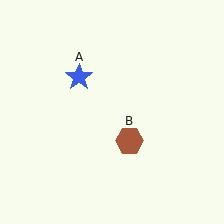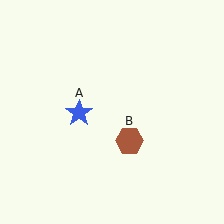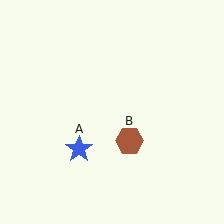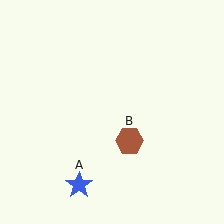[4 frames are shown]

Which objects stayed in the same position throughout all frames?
Brown hexagon (object B) remained stationary.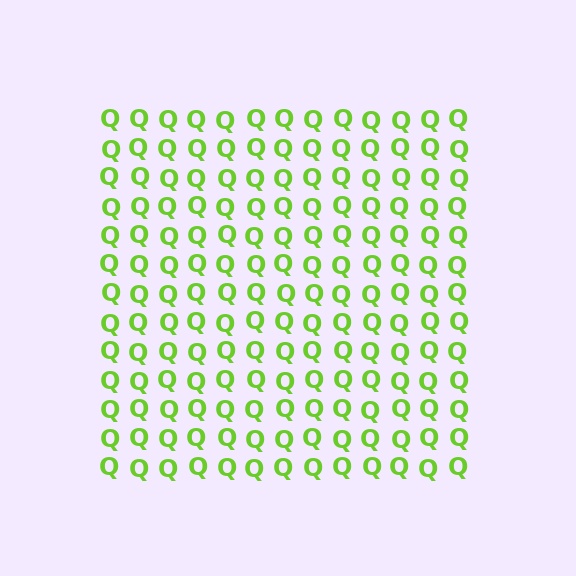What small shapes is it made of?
It is made of small letter Q's.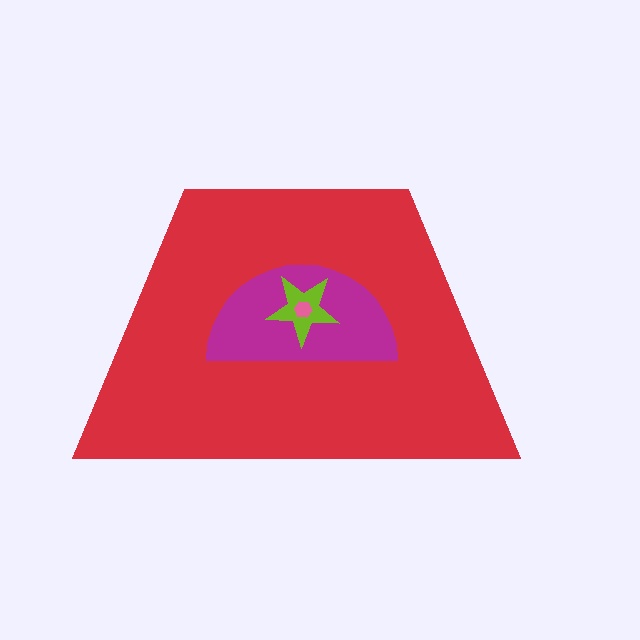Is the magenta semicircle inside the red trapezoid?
Yes.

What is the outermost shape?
The red trapezoid.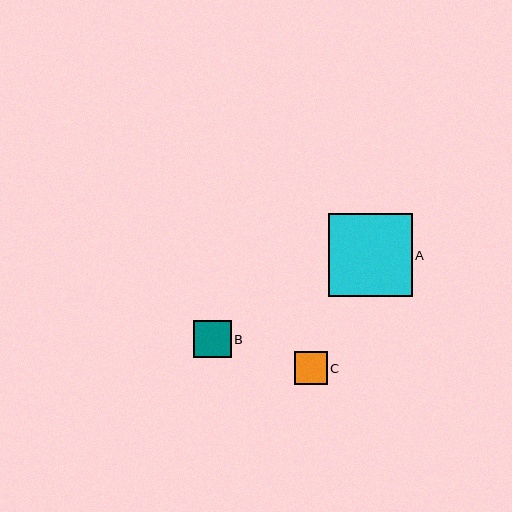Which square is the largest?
Square A is the largest with a size of approximately 84 pixels.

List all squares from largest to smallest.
From largest to smallest: A, B, C.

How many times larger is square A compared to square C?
Square A is approximately 2.5 times the size of square C.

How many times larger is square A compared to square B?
Square A is approximately 2.2 times the size of square B.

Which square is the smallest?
Square C is the smallest with a size of approximately 33 pixels.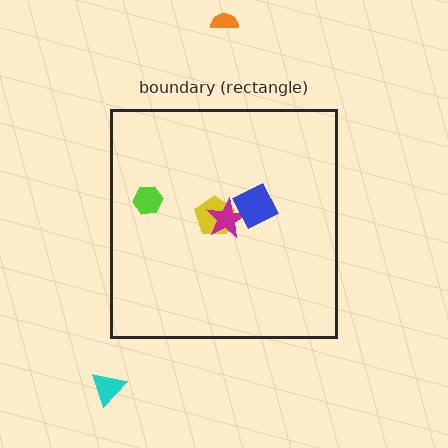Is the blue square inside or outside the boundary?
Inside.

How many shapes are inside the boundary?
4 inside, 2 outside.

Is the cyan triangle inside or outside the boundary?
Outside.